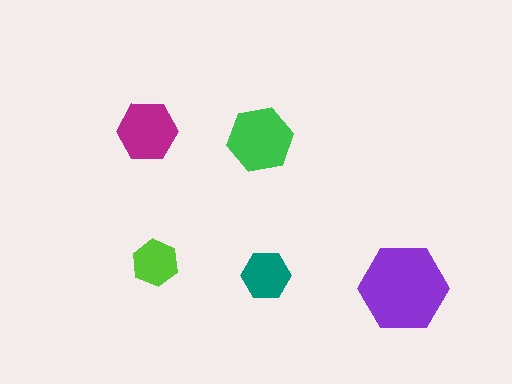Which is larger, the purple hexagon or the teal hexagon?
The purple one.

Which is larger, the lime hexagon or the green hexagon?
The green one.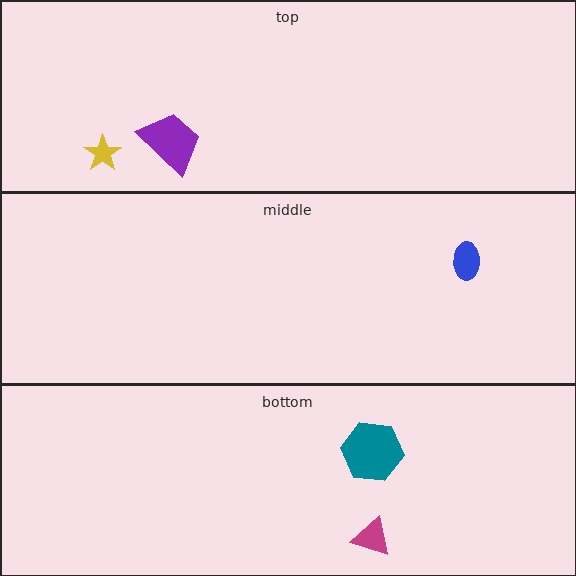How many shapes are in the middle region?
1.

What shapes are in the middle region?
The blue ellipse.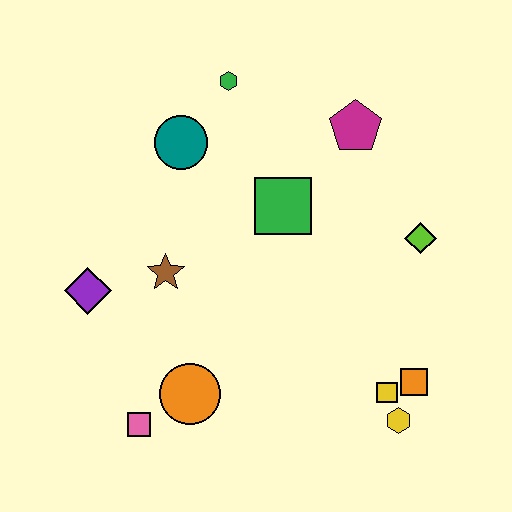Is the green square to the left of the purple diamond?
No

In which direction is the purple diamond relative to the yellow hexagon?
The purple diamond is to the left of the yellow hexagon.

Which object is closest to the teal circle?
The green hexagon is closest to the teal circle.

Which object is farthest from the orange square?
The green hexagon is farthest from the orange square.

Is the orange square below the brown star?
Yes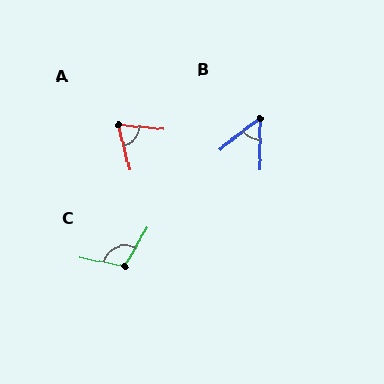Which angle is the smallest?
B, at approximately 51 degrees.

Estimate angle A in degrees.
Approximately 71 degrees.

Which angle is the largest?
C, at approximately 109 degrees.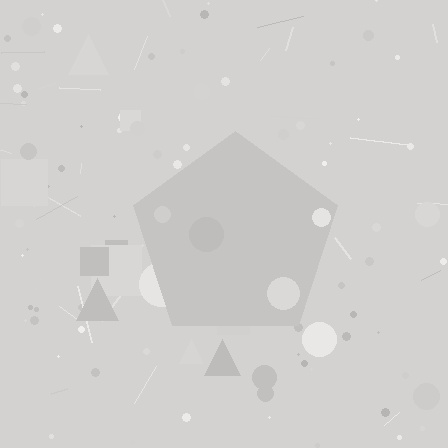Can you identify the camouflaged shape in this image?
The camouflaged shape is a pentagon.